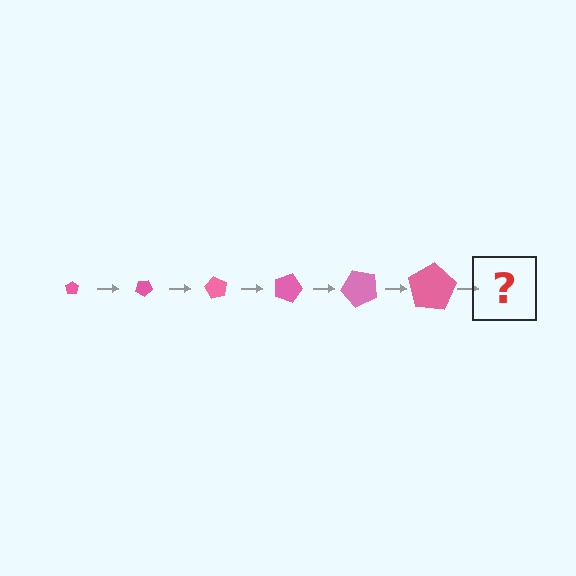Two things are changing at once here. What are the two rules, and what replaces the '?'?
The two rules are that the pentagon grows larger each step and it rotates 30 degrees each step. The '?' should be a pentagon, larger than the previous one and rotated 180 degrees from the start.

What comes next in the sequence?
The next element should be a pentagon, larger than the previous one and rotated 180 degrees from the start.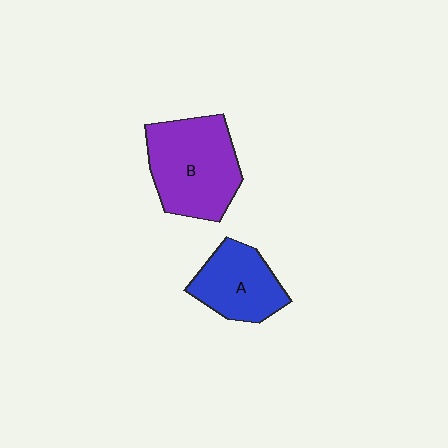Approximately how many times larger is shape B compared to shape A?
Approximately 1.5 times.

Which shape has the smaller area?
Shape A (blue).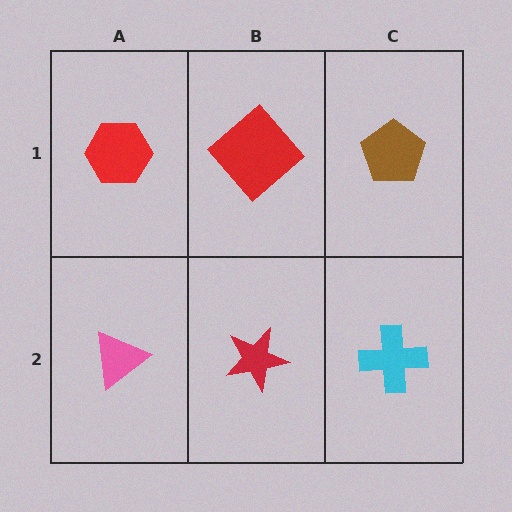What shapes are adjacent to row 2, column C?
A brown pentagon (row 1, column C), a red star (row 2, column B).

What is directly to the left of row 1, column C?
A red diamond.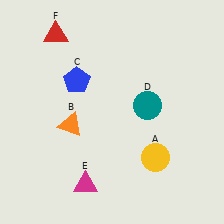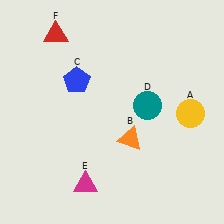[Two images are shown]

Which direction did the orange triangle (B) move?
The orange triangle (B) moved right.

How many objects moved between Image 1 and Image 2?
2 objects moved between the two images.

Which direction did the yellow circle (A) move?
The yellow circle (A) moved up.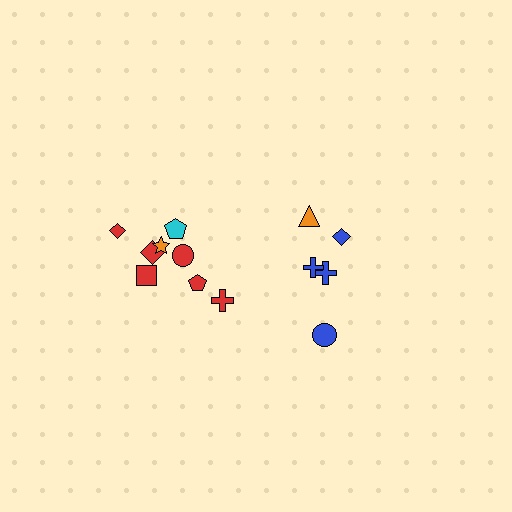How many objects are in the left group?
There are 8 objects.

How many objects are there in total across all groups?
There are 13 objects.